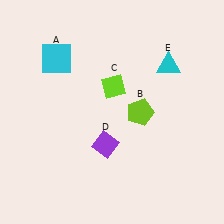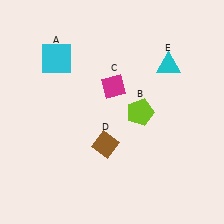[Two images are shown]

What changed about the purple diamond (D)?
In Image 1, D is purple. In Image 2, it changed to brown.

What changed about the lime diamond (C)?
In Image 1, C is lime. In Image 2, it changed to magenta.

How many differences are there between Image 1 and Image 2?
There are 2 differences between the two images.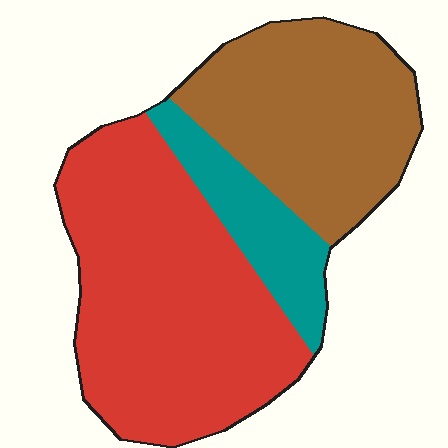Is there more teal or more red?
Red.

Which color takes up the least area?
Teal, at roughly 15%.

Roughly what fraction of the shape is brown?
Brown takes up about one third (1/3) of the shape.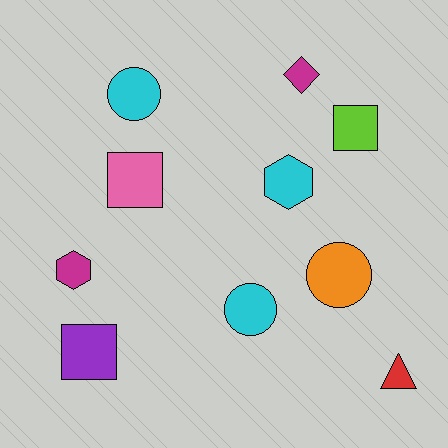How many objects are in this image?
There are 10 objects.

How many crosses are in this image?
There are no crosses.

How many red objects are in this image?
There is 1 red object.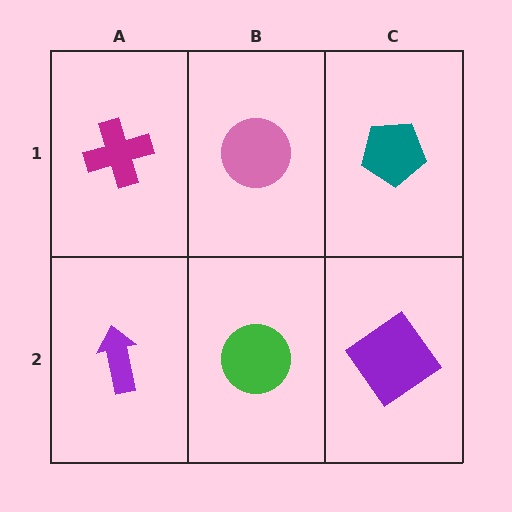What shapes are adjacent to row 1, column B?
A green circle (row 2, column B), a magenta cross (row 1, column A), a teal pentagon (row 1, column C).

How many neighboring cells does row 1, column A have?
2.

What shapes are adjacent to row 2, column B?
A pink circle (row 1, column B), a purple arrow (row 2, column A), a purple diamond (row 2, column C).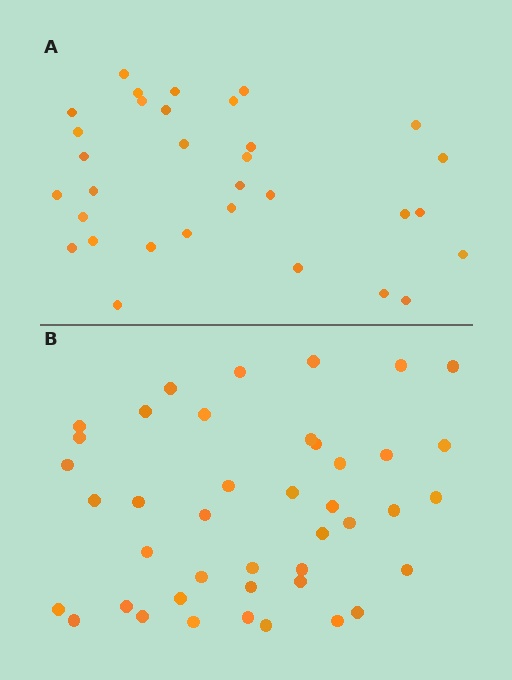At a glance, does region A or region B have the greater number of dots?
Region B (the bottom region) has more dots.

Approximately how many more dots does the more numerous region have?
Region B has roughly 10 or so more dots than region A.